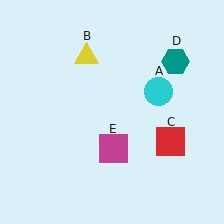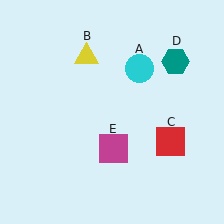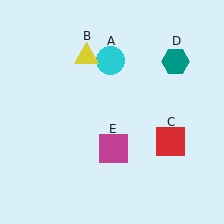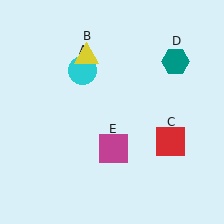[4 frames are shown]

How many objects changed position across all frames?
1 object changed position: cyan circle (object A).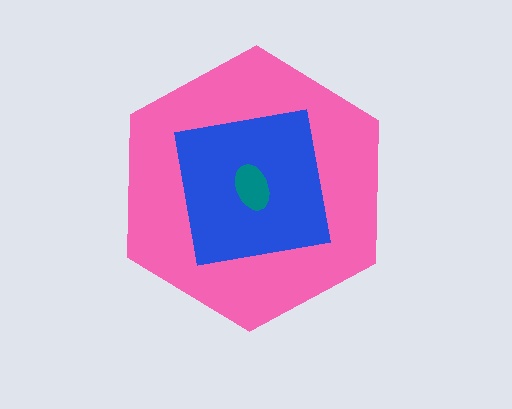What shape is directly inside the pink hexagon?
The blue square.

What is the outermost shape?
The pink hexagon.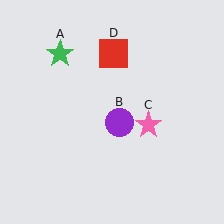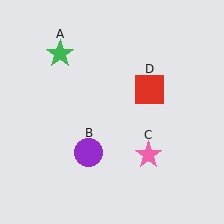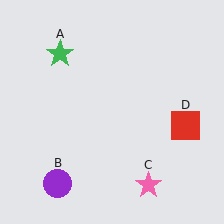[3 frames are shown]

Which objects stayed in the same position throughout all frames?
Green star (object A) remained stationary.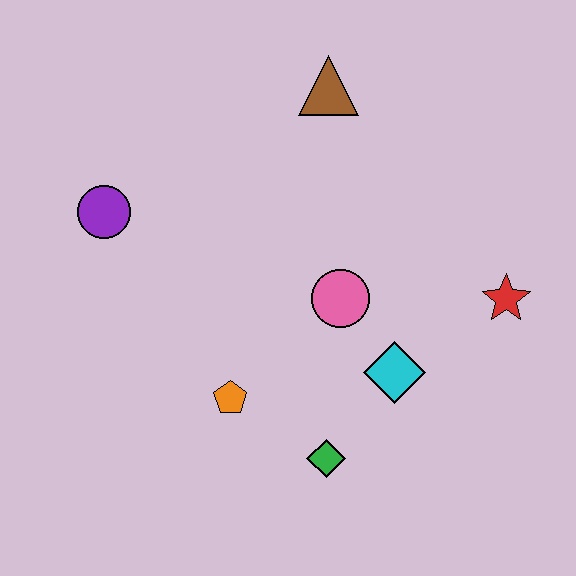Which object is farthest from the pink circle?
The purple circle is farthest from the pink circle.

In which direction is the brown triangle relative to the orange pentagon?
The brown triangle is above the orange pentagon.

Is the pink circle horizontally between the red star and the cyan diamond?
No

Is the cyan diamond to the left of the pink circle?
No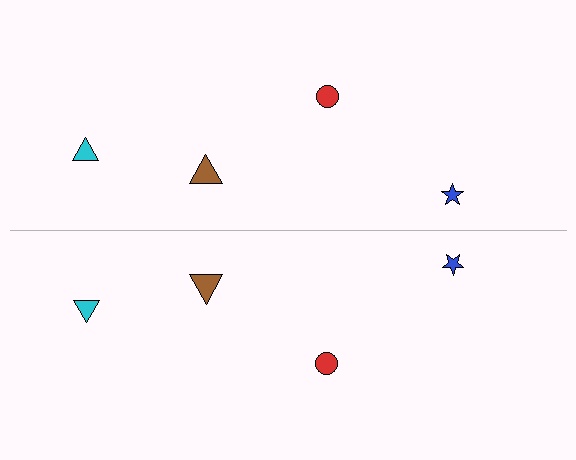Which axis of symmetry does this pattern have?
The pattern has a horizontal axis of symmetry running through the center of the image.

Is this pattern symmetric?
Yes, this pattern has bilateral (reflection) symmetry.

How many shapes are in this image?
There are 8 shapes in this image.